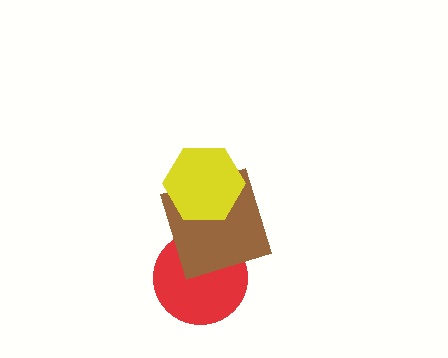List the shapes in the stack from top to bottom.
From top to bottom: the yellow hexagon, the brown square, the red circle.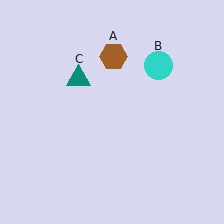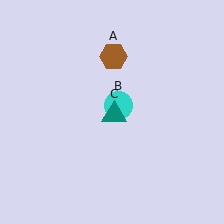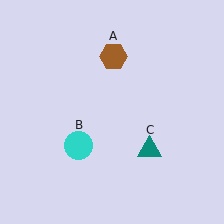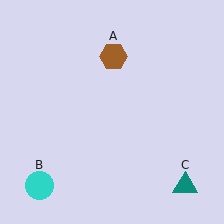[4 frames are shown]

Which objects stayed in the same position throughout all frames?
Brown hexagon (object A) remained stationary.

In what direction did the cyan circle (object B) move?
The cyan circle (object B) moved down and to the left.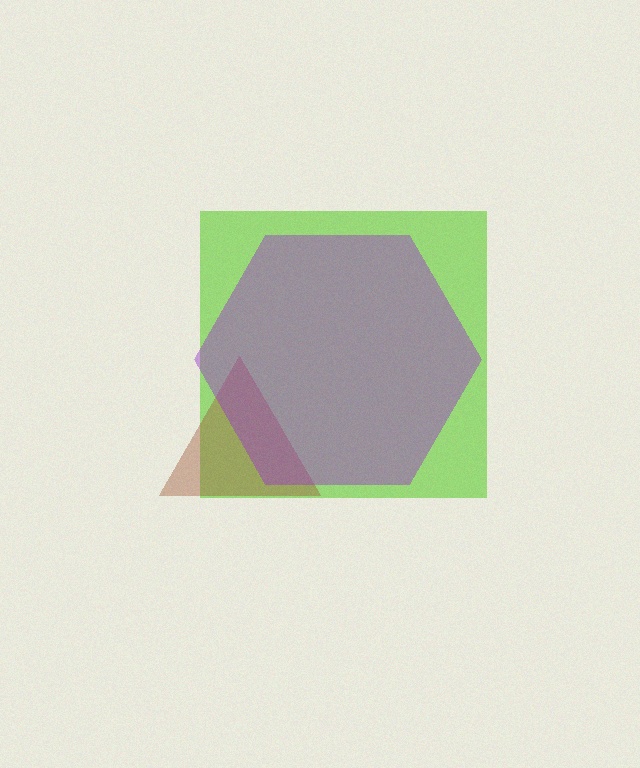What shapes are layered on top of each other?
The layered shapes are: a lime square, a brown triangle, a purple hexagon.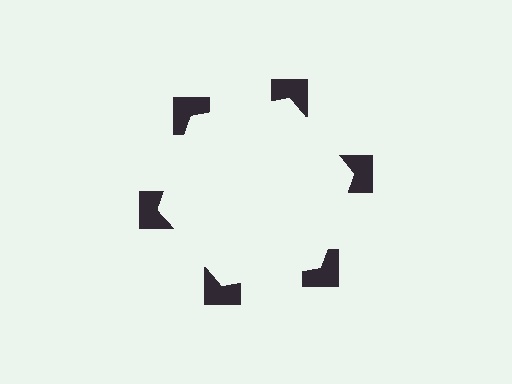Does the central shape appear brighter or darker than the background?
It typically appears slightly brighter than the background, even though no actual brightness change is drawn.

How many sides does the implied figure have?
6 sides.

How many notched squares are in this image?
There are 6 — one at each vertex of the illusory hexagon.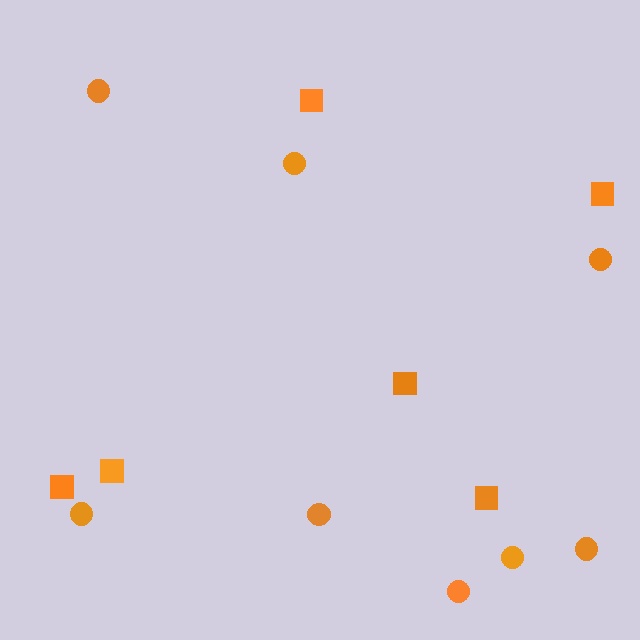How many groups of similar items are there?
There are 2 groups: one group of squares (6) and one group of circles (8).